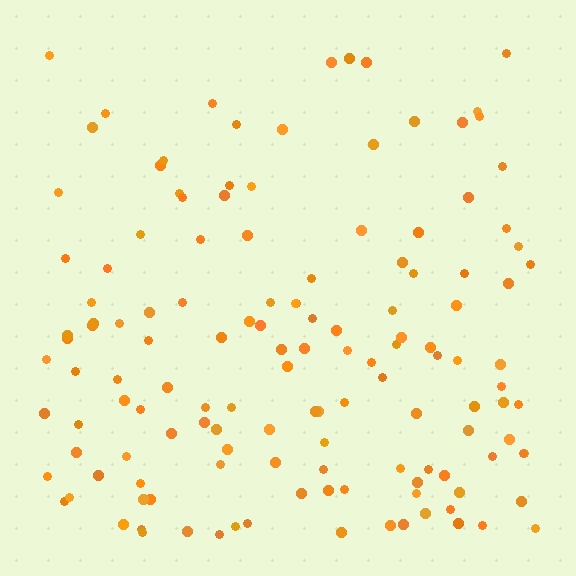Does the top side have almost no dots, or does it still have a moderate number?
Still a moderate number, just noticeably fewer than the bottom.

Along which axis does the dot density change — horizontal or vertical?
Vertical.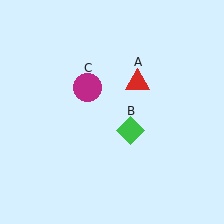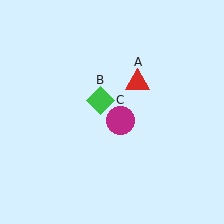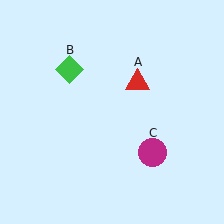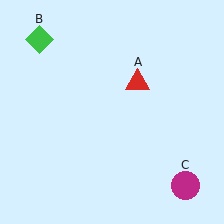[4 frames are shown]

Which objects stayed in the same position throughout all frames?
Red triangle (object A) remained stationary.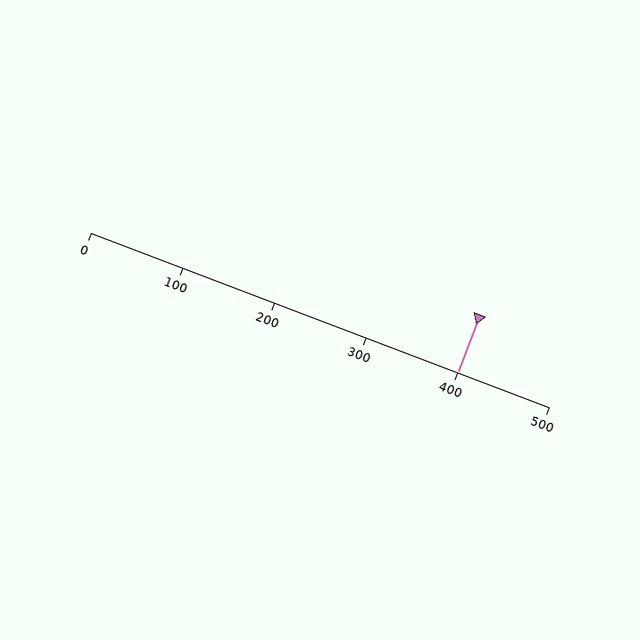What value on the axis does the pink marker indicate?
The marker indicates approximately 400.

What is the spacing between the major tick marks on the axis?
The major ticks are spaced 100 apart.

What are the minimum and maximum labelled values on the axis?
The axis runs from 0 to 500.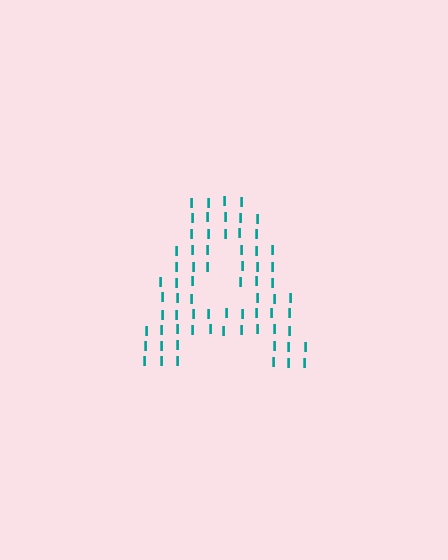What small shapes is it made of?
It is made of small letter I's.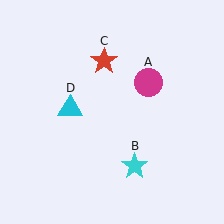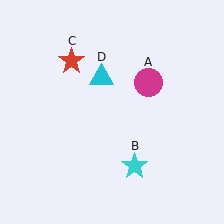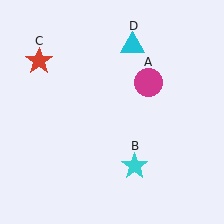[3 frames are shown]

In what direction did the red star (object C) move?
The red star (object C) moved left.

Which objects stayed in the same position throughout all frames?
Magenta circle (object A) and cyan star (object B) remained stationary.